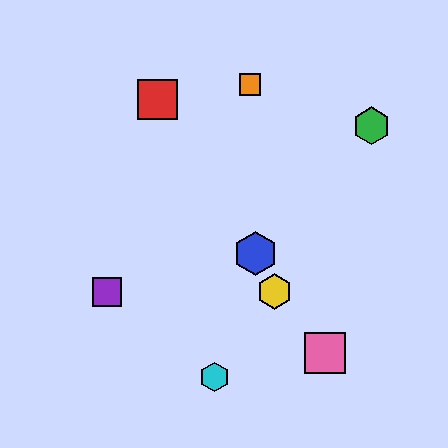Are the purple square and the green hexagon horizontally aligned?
No, the purple square is at y≈292 and the green hexagon is at y≈126.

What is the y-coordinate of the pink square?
The pink square is at y≈353.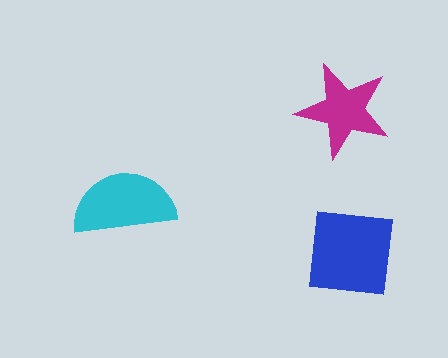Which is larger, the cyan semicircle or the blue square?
The blue square.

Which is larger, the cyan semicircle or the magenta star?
The cyan semicircle.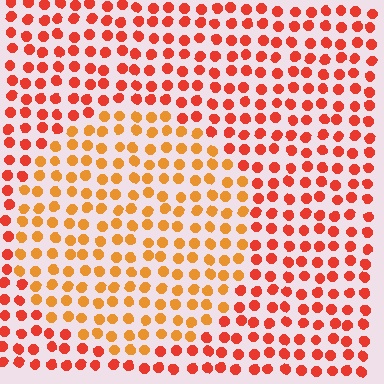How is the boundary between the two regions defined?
The boundary is defined purely by a slight shift in hue (about 29 degrees). Spacing, size, and orientation are identical on both sides.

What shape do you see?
I see a circle.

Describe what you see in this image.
The image is filled with small red elements in a uniform arrangement. A circle-shaped region is visible where the elements are tinted to a slightly different hue, forming a subtle color boundary.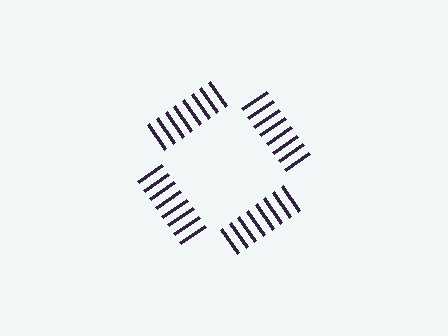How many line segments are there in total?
32 — 8 along each of the 4 edges.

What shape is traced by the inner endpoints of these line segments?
An illusory square — the line segments terminate on its edges but no continuous stroke is drawn.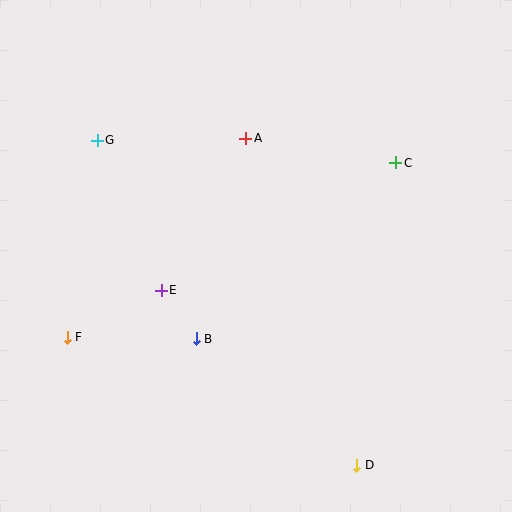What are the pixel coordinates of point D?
Point D is at (357, 465).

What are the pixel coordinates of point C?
Point C is at (396, 163).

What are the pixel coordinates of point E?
Point E is at (161, 290).